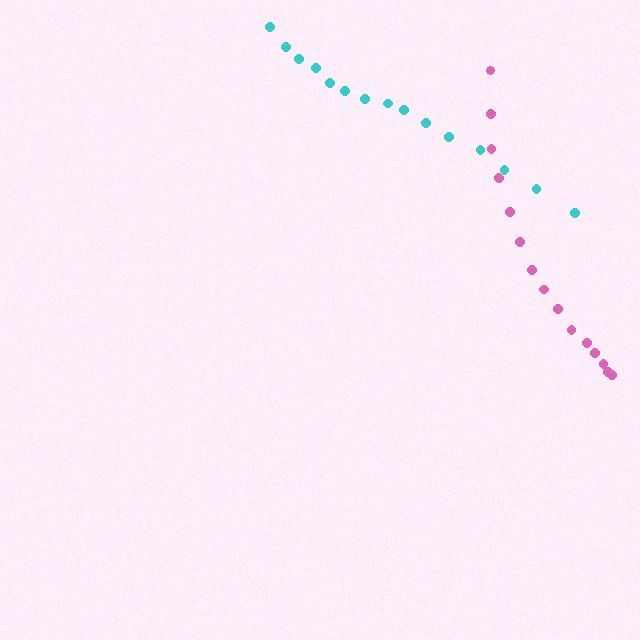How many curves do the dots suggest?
There are 2 distinct paths.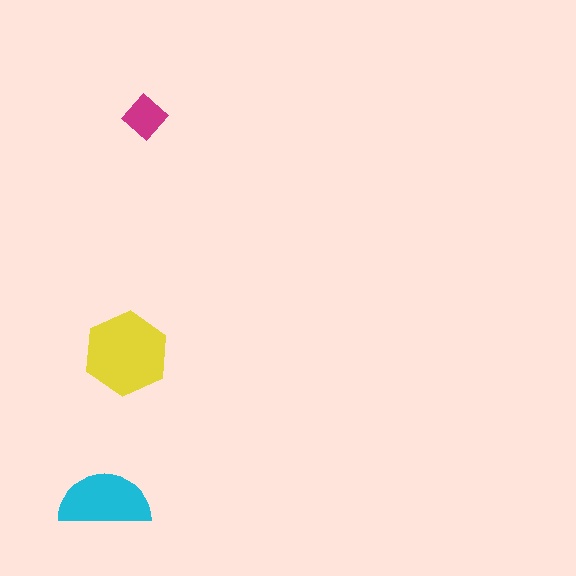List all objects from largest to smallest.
The yellow hexagon, the cyan semicircle, the magenta diamond.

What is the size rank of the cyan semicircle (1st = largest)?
2nd.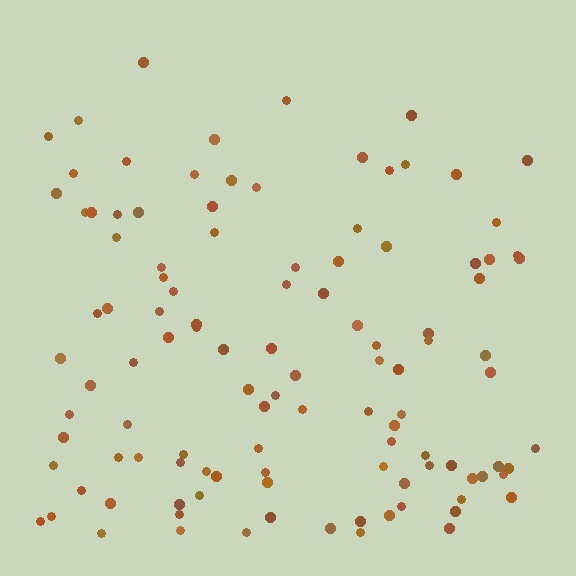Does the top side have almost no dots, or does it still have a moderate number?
Still a moderate number, just noticeably fewer than the bottom.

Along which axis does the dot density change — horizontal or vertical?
Vertical.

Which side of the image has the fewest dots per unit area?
The top.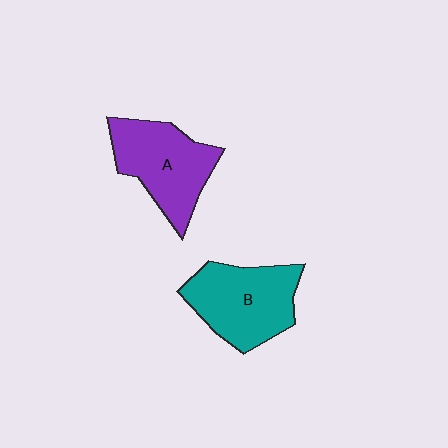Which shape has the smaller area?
Shape A (purple).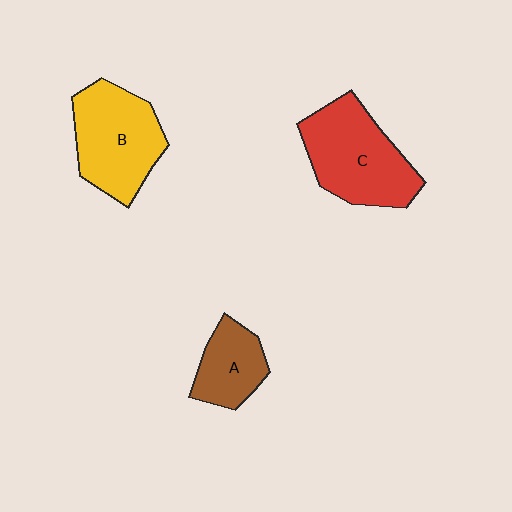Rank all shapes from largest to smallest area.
From largest to smallest: C (red), B (yellow), A (brown).